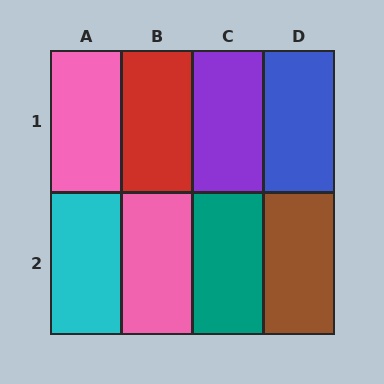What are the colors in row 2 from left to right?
Cyan, pink, teal, brown.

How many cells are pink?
2 cells are pink.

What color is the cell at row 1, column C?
Purple.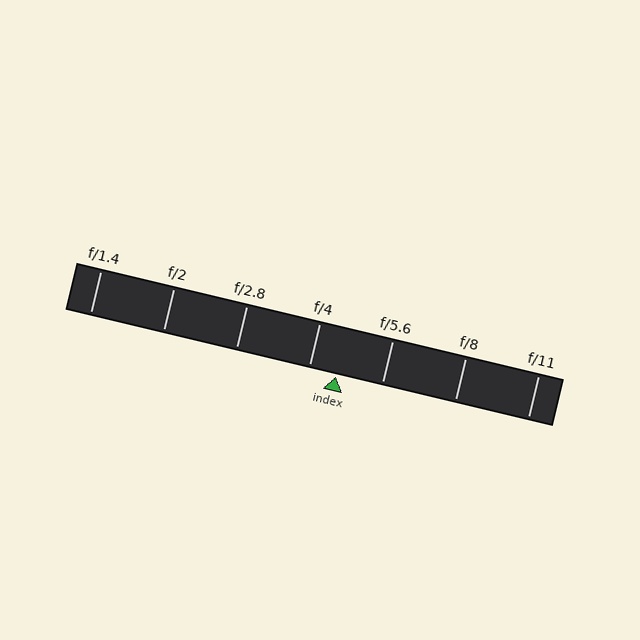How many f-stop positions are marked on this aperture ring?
There are 7 f-stop positions marked.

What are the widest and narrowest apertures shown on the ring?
The widest aperture shown is f/1.4 and the narrowest is f/11.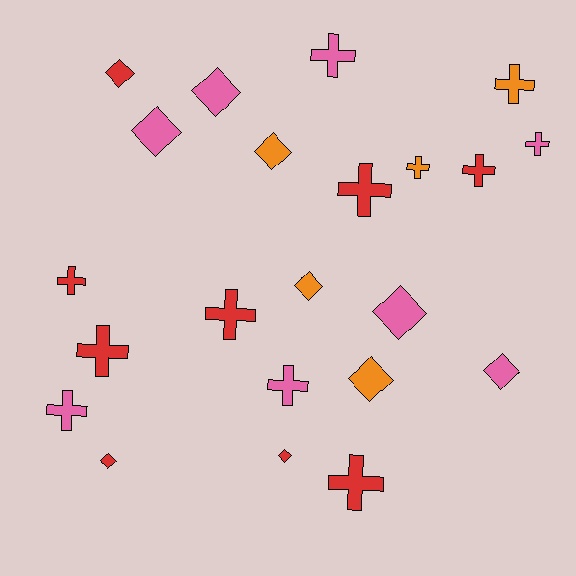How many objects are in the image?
There are 22 objects.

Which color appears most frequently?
Red, with 9 objects.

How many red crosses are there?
There are 6 red crosses.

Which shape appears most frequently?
Cross, with 12 objects.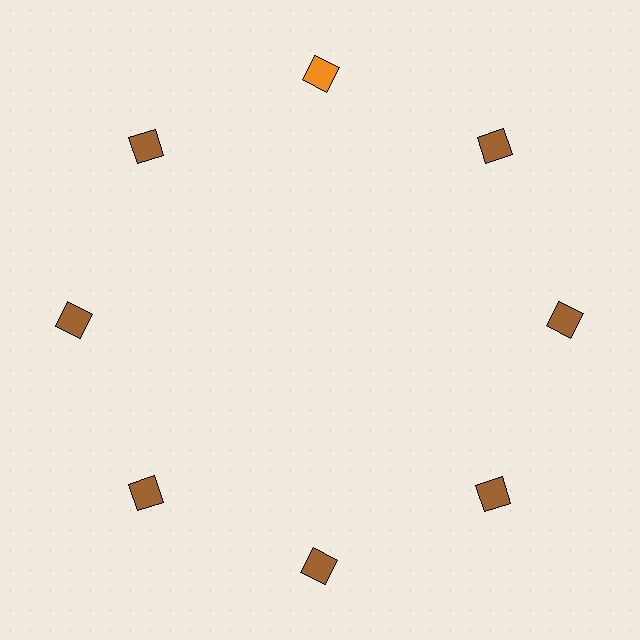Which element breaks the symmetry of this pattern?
The orange diamond at roughly the 12 o'clock position breaks the symmetry. All other shapes are brown diamonds.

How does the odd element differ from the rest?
It has a different color: orange instead of brown.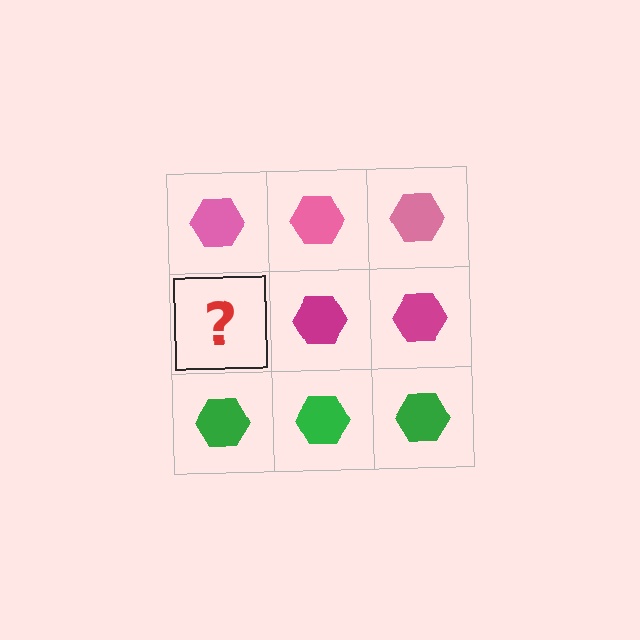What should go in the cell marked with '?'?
The missing cell should contain a magenta hexagon.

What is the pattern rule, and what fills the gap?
The rule is that each row has a consistent color. The gap should be filled with a magenta hexagon.